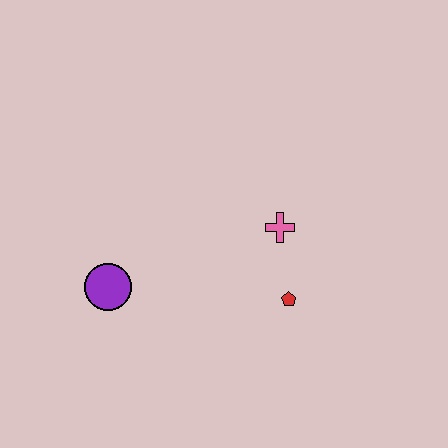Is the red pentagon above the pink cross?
No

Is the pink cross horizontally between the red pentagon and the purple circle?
Yes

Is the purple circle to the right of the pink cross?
No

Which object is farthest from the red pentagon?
The purple circle is farthest from the red pentagon.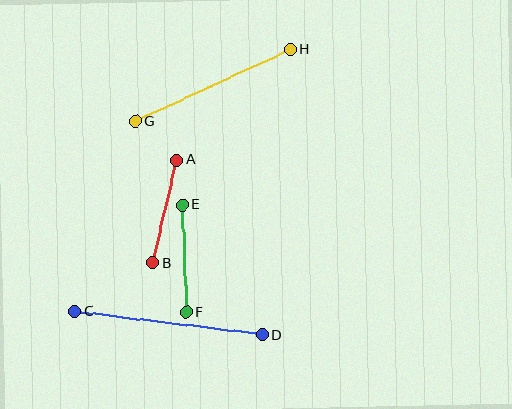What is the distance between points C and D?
The distance is approximately 189 pixels.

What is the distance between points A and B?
The distance is approximately 106 pixels.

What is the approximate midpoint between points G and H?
The midpoint is at approximately (213, 85) pixels.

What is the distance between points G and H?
The distance is approximately 170 pixels.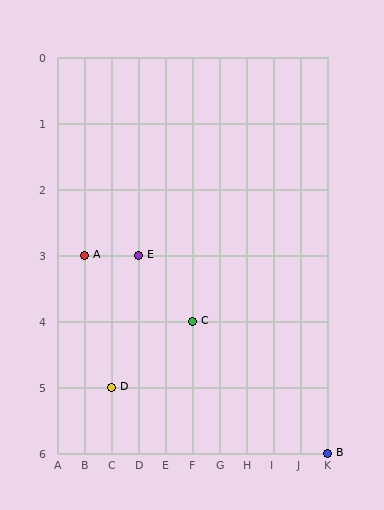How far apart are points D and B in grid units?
Points D and B are 8 columns and 1 row apart (about 8.1 grid units diagonally).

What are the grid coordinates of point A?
Point A is at grid coordinates (B, 3).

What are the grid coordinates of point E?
Point E is at grid coordinates (D, 3).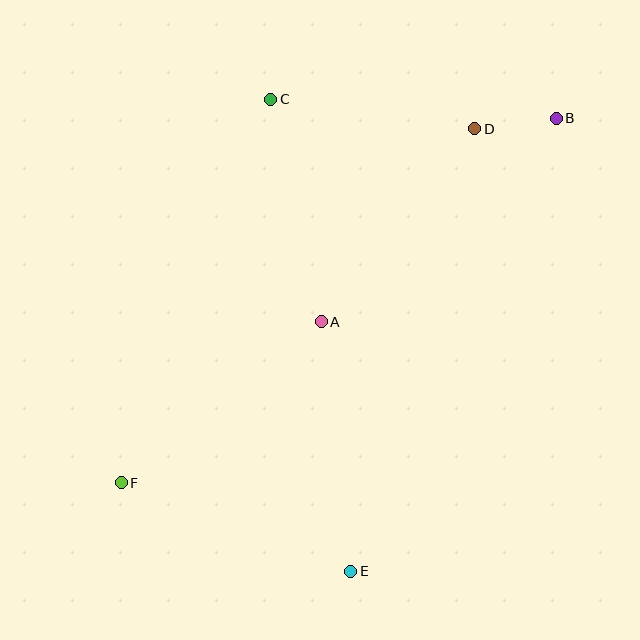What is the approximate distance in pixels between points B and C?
The distance between B and C is approximately 286 pixels.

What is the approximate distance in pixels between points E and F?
The distance between E and F is approximately 246 pixels.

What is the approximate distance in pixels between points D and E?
The distance between D and E is approximately 459 pixels.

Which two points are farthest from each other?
Points B and F are farthest from each other.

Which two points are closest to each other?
Points B and D are closest to each other.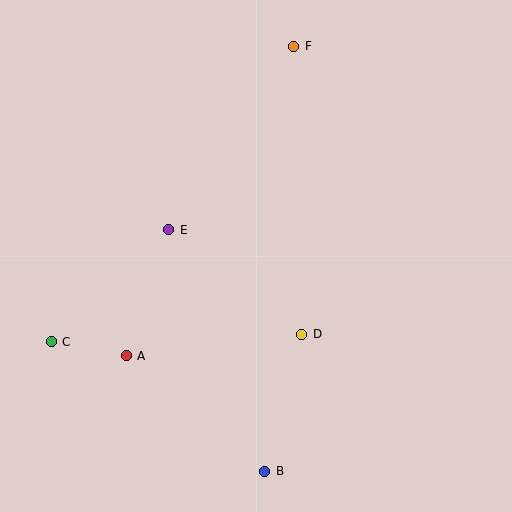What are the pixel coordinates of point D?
Point D is at (302, 334).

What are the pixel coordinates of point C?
Point C is at (51, 342).